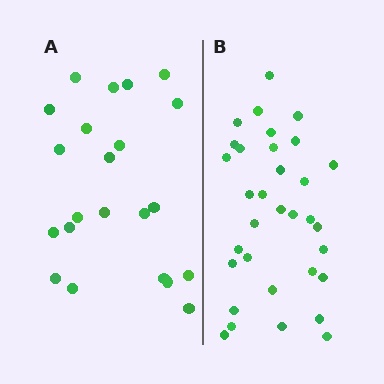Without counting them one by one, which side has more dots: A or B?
Region B (the right region) has more dots.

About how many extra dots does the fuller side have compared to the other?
Region B has roughly 12 or so more dots than region A.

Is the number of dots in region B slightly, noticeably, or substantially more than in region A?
Region B has substantially more. The ratio is roughly 1.5 to 1.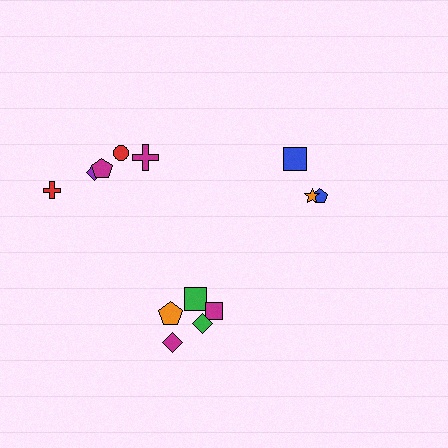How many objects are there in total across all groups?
There are 13 objects.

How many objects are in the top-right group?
There are 3 objects.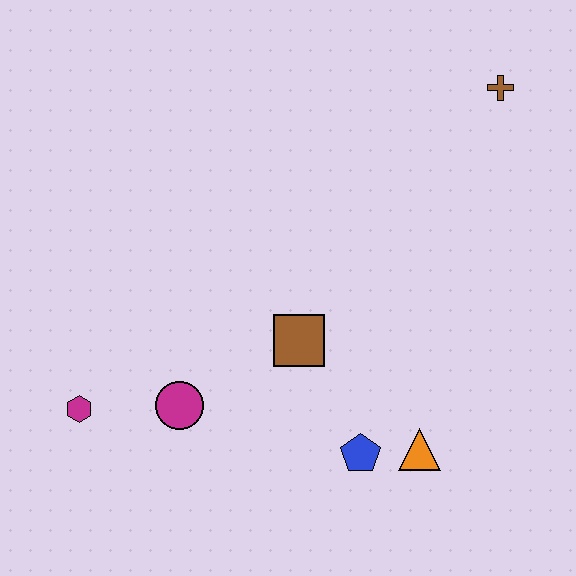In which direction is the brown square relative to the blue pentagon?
The brown square is above the blue pentagon.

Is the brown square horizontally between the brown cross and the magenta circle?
Yes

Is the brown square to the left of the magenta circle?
No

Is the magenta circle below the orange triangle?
No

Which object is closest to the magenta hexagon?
The magenta circle is closest to the magenta hexagon.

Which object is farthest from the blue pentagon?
The brown cross is farthest from the blue pentagon.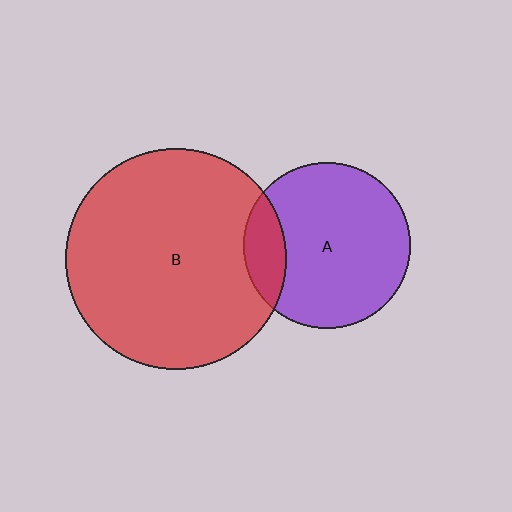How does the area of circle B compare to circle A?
Approximately 1.8 times.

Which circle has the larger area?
Circle B (red).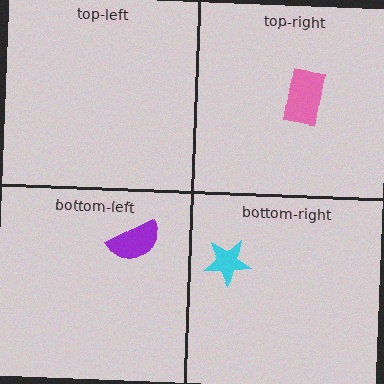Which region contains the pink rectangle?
The top-right region.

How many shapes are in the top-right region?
1.